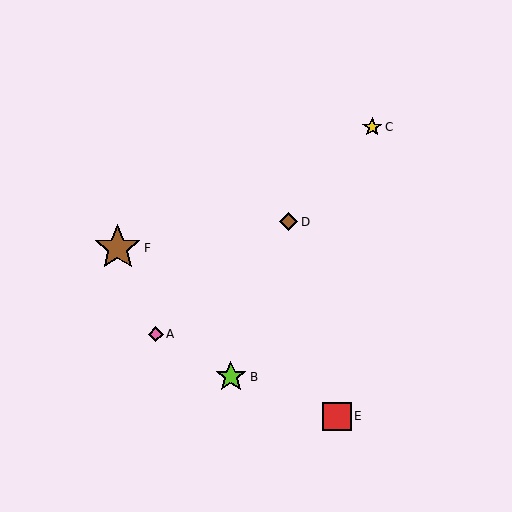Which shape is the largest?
The brown star (labeled F) is the largest.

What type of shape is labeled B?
Shape B is a lime star.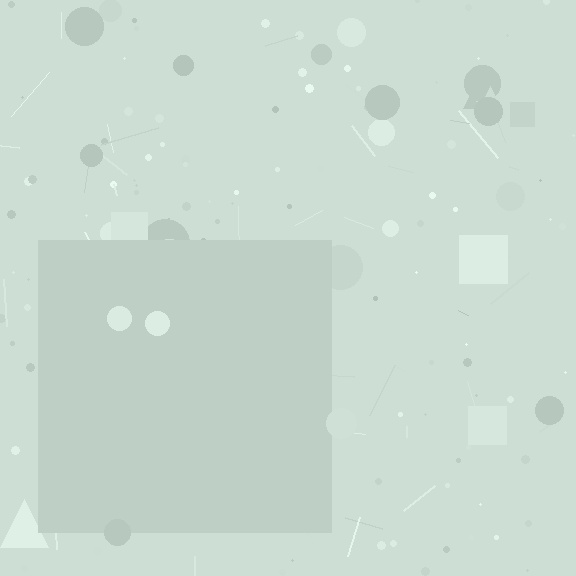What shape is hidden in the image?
A square is hidden in the image.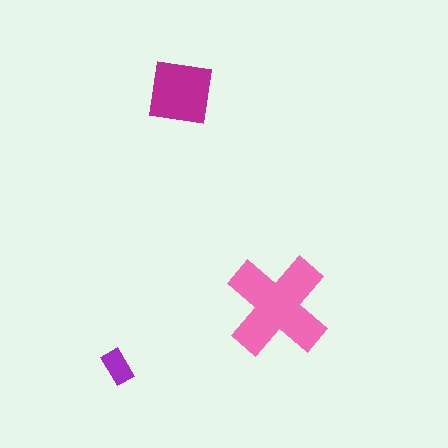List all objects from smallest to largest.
The purple rectangle, the magenta square, the pink cross.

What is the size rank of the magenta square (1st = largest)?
2nd.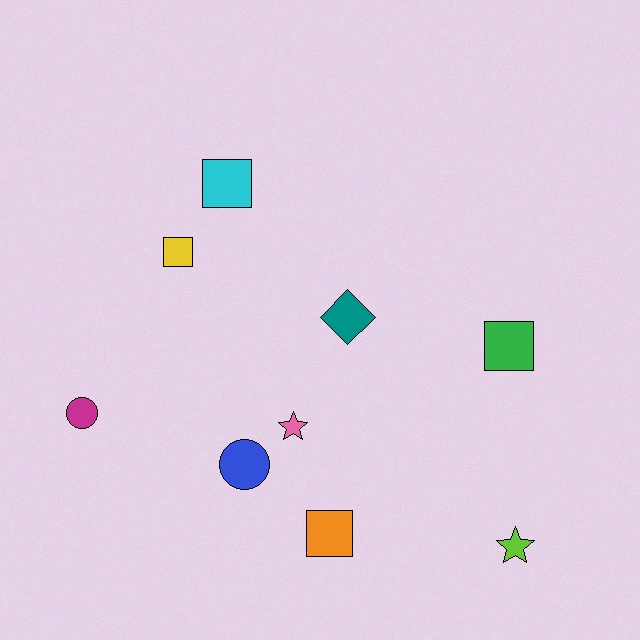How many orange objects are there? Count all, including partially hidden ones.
There is 1 orange object.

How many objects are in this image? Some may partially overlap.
There are 9 objects.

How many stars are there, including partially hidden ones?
There are 2 stars.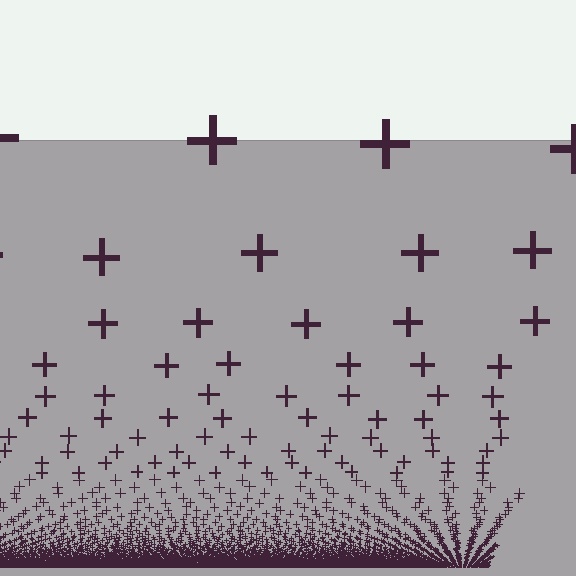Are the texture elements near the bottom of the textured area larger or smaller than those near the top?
Smaller. The gradient is inverted — elements near the bottom are smaller and denser.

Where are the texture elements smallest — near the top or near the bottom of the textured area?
Near the bottom.